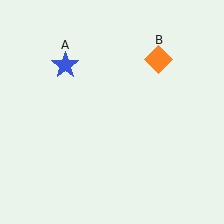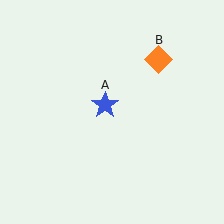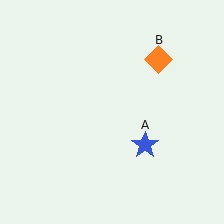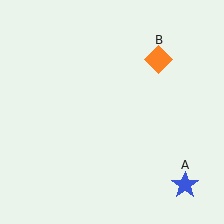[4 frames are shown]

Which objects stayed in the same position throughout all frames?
Orange diamond (object B) remained stationary.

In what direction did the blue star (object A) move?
The blue star (object A) moved down and to the right.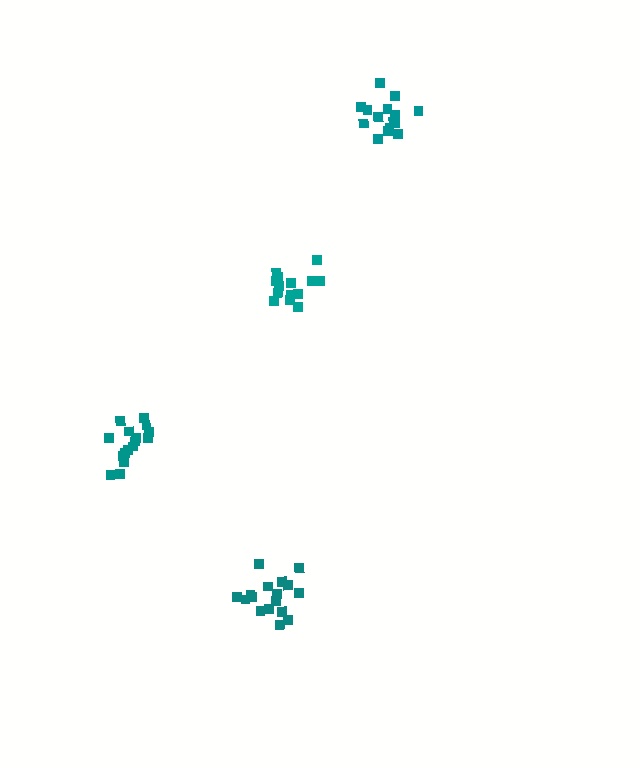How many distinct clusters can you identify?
There are 4 distinct clusters.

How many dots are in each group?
Group 1: 14 dots, Group 2: 17 dots, Group 3: 15 dots, Group 4: 16 dots (62 total).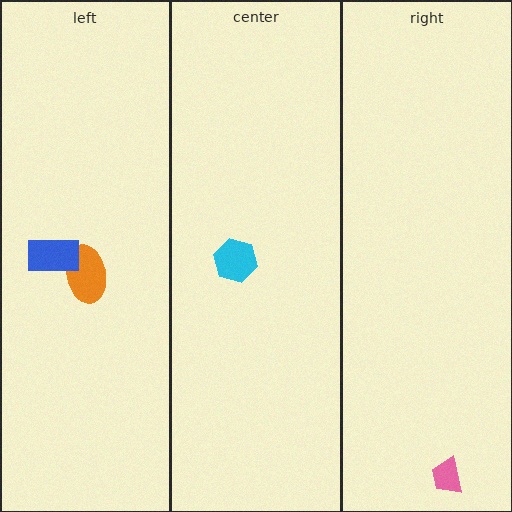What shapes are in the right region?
The pink trapezoid.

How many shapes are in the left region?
2.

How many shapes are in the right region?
1.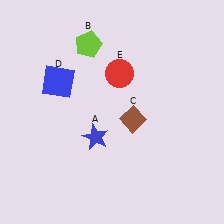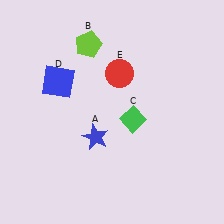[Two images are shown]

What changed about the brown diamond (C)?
In Image 1, C is brown. In Image 2, it changed to green.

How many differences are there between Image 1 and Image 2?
There is 1 difference between the two images.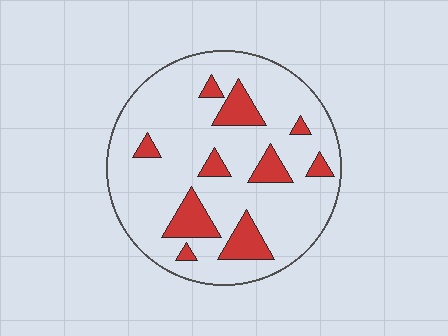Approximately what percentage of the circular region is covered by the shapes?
Approximately 15%.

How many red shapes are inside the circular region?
10.